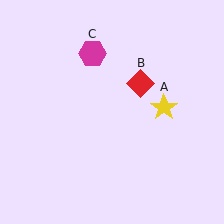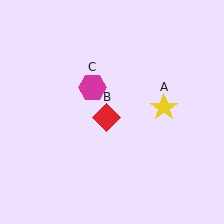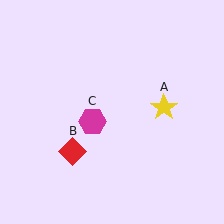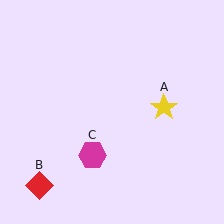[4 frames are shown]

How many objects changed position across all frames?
2 objects changed position: red diamond (object B), magenta hexagon (object C).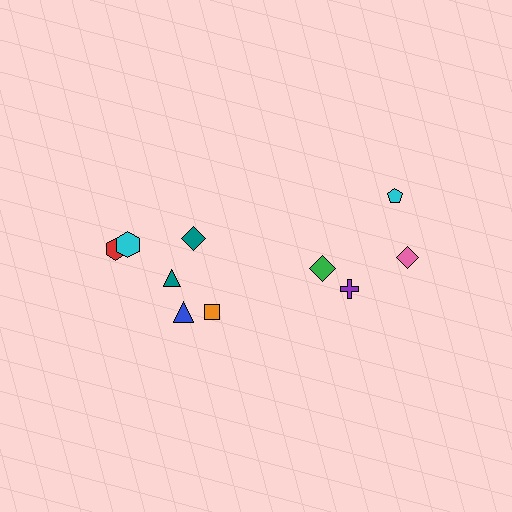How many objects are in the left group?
There are 6 objects.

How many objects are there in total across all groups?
There are 10 objects.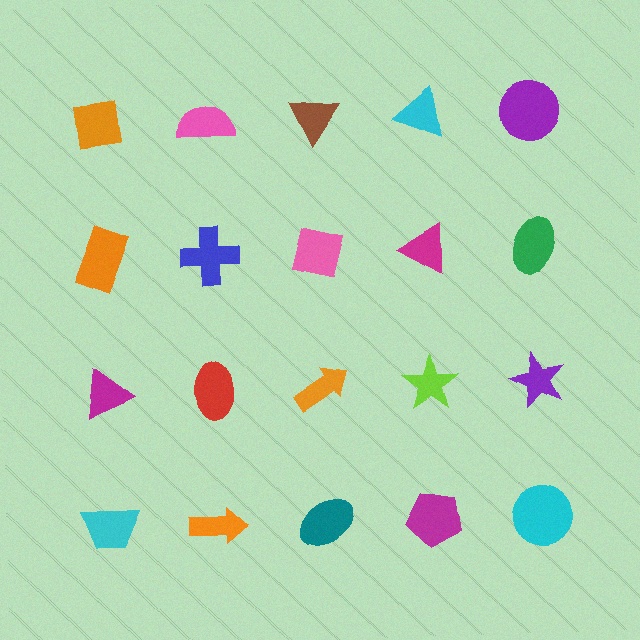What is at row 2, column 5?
A green ellipse.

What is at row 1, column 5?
A purple circle.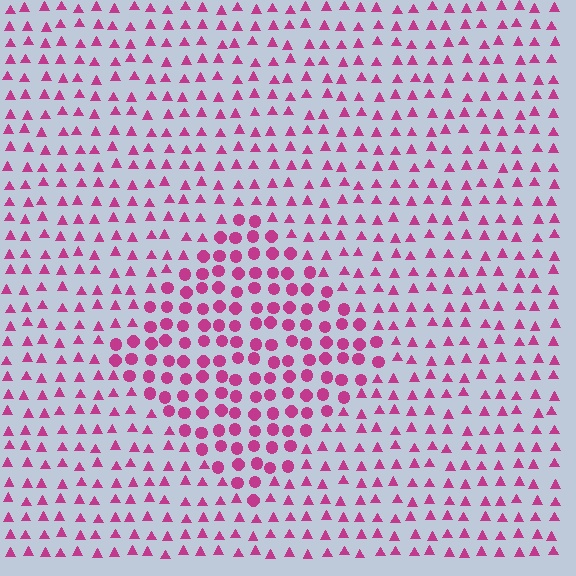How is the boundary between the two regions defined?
The boundary is defined by a change in element shape: circles inside vs. triangles outside. All elements share the same color and spacing.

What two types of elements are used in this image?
The image uses circles inside the diamond region and triangles outside it.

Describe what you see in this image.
The image is filled with small magenta elements arranged in a uniform grid. A diamond-shaped region contains circles, while the surrounding area contains triangles. The boundary is defined purely by the change in element shape.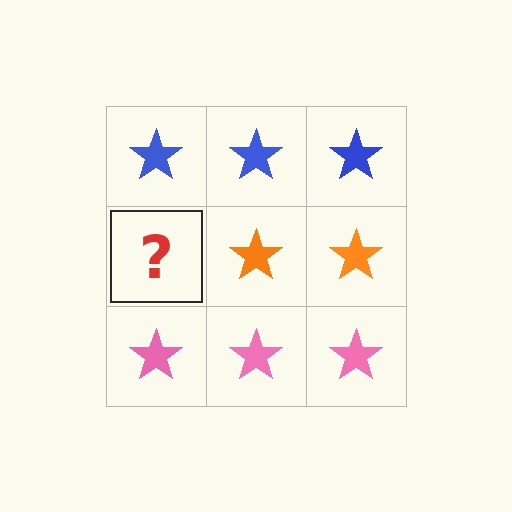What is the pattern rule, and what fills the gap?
The rule is that each row has a consistent color. The gap should be filled with an orange star.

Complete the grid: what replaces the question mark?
The question mark should be replaced with an orange star.